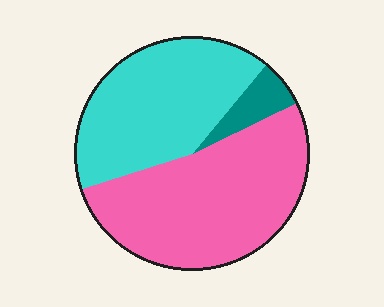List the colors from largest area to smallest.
From largest to smallest: pink, cyan, teal.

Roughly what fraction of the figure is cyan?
Cyan takes up about two fifths (2/5) of the figure.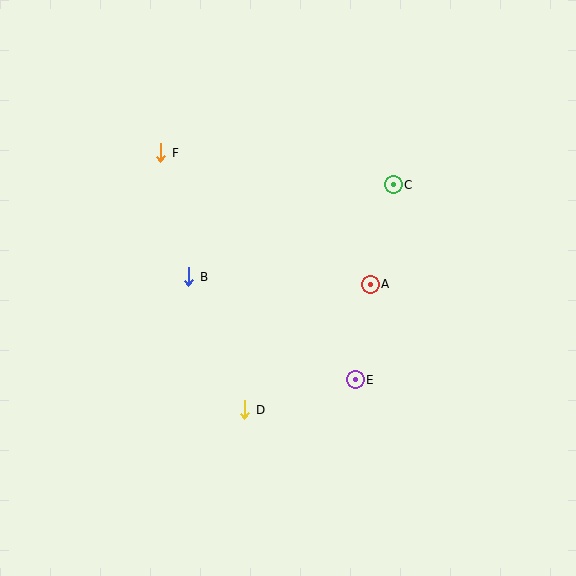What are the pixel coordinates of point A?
Point A is at (370, 284).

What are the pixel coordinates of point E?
Point E is at (355, 380).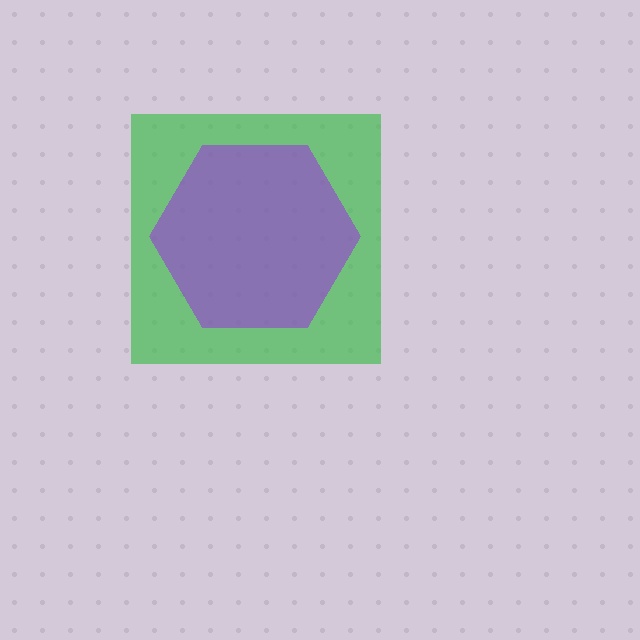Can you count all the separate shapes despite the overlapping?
Yes, there are 2 separate shapes.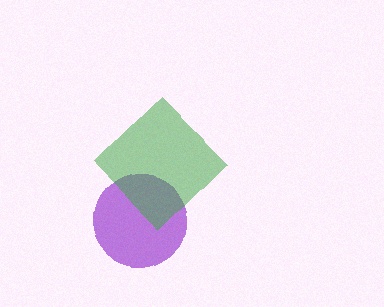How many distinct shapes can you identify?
There are 2 distinct shapes: a purple circle, a green diamond.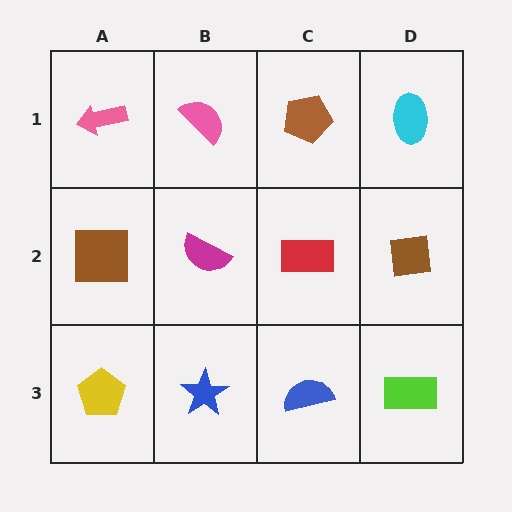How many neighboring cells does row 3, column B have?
3.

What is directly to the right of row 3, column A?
A blue star.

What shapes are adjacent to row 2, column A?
A pink arrow (row 1, column A), a yellow pentagon (row 3, column A), a magenta semicircle (row 2, column B).